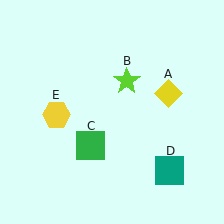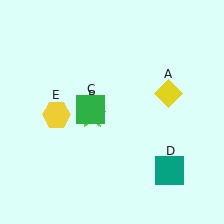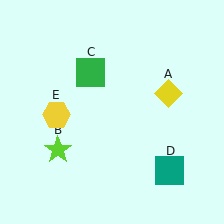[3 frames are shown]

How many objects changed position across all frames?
2 objects changed position: lime star (object B), green square (object C).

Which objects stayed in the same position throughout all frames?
Yellow diamond (object A) and teal square (object D) and yellow hexagon (object E) remained stationary.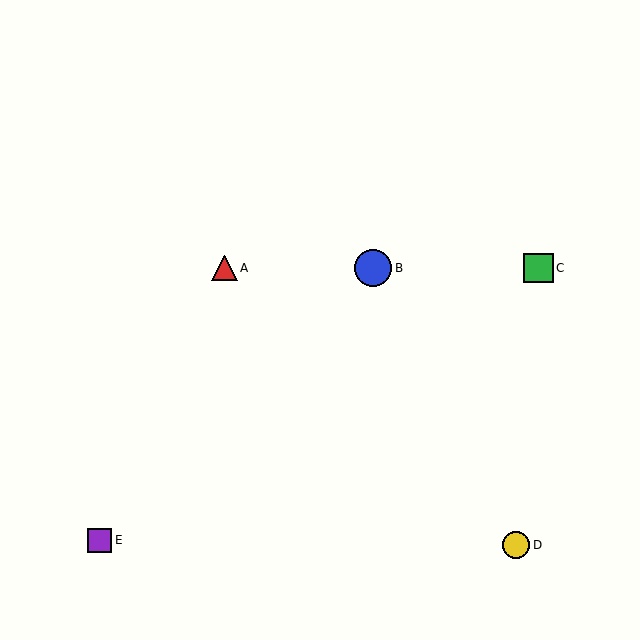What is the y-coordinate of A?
Object A is at y≈268.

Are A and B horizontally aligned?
Yes, both are at y≈268.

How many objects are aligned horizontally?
3 objects (A, B, C) are aligned horizontally.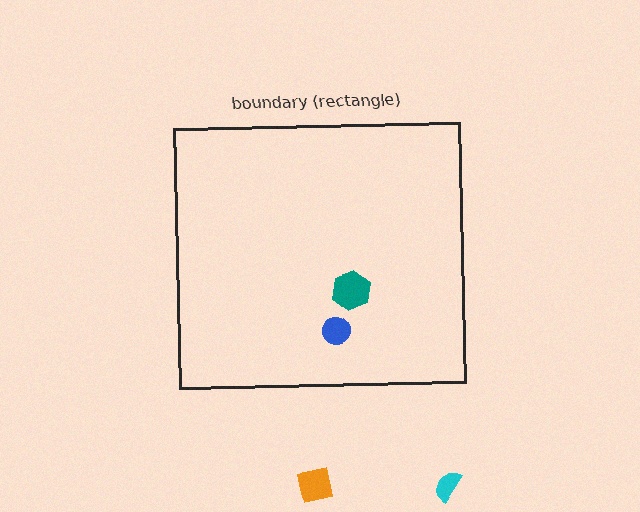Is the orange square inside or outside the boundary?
Outside.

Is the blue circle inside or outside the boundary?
Inside.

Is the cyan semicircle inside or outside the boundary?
Outside.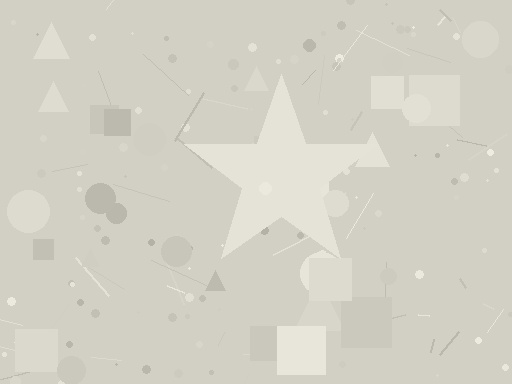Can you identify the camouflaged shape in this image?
The camouflaged shape is a star.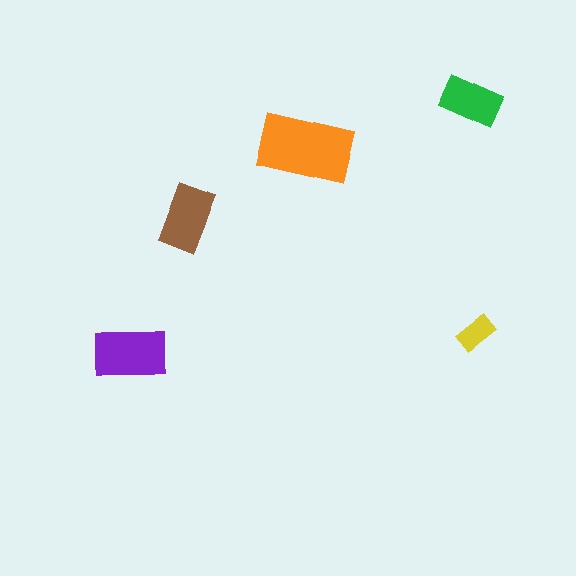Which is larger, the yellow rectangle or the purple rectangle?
The purple one.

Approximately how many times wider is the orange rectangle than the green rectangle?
About 1.5 times wider.